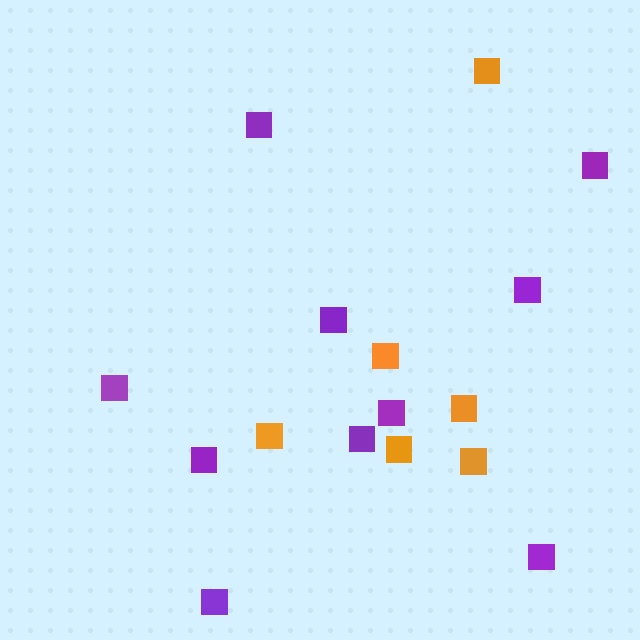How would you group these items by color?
There are 2 groups: one group of orange squares (6) and one group of purple squares (10).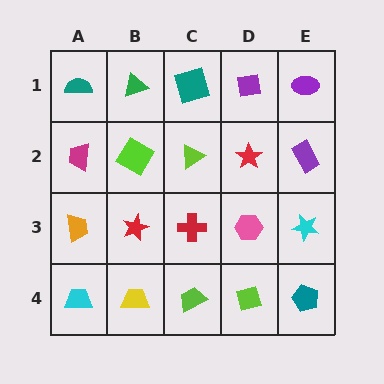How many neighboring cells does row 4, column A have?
2.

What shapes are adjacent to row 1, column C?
A lime triangle (row 2, column C), a green triangle (row 1, column B), a purple square (row 1, column D).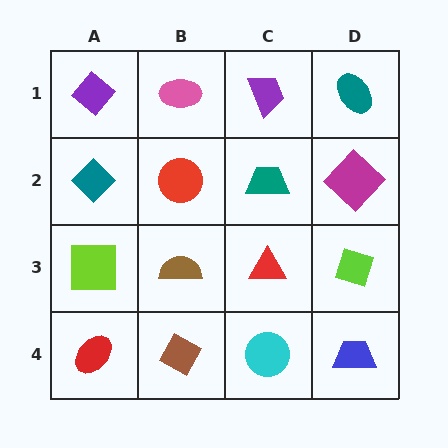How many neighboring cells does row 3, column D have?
3.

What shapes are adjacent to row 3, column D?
A magenta diamond (row 2, column D), a blue trapezoid (row 4, column D), a red triangle (row 3, column C).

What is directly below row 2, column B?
A brown semicircle.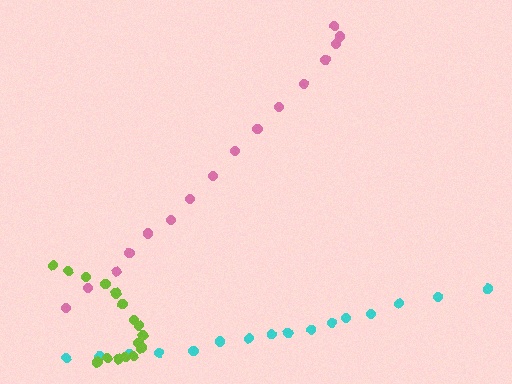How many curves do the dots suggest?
There are 3 distinct paths.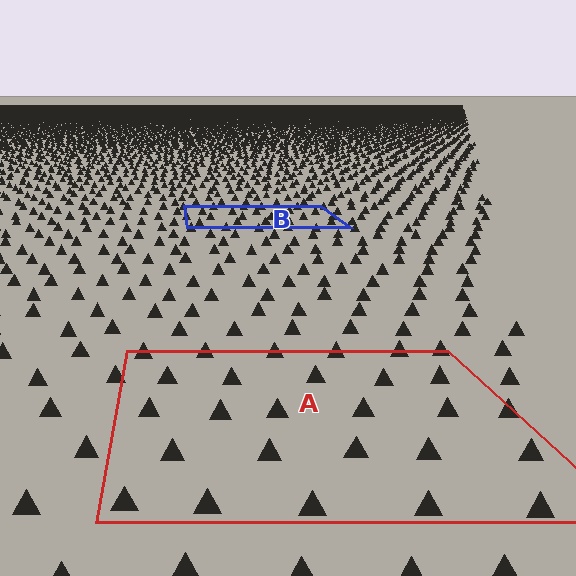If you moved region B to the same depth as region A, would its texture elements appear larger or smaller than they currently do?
They would appear larger. At a closer depth, the same texture elements are projected at a bigger on-screen size.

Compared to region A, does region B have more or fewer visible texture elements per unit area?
Region B has more texture elements per unit area — they are packed more densely because it is farther away.